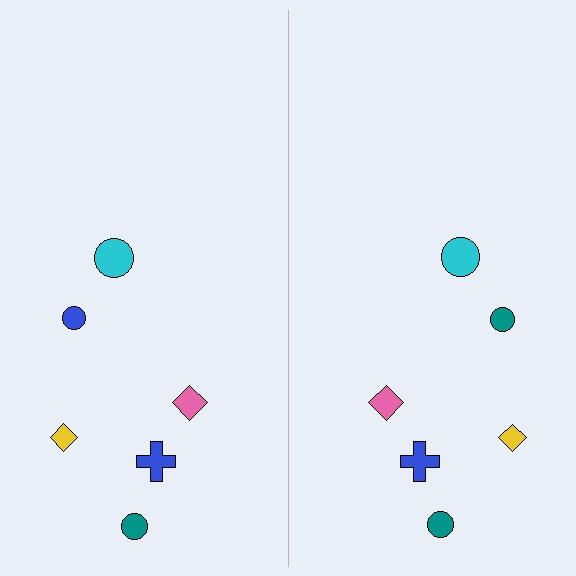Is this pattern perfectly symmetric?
No, the pattern is not perfectly symmetric. The teal circle on the right side breaks the symmetry — its mirror counterpart is blue.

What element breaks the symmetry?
The teal circle on the right side breaks the symmetry — its mirror counterpart is blue.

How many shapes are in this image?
There are 12 shapes in this image.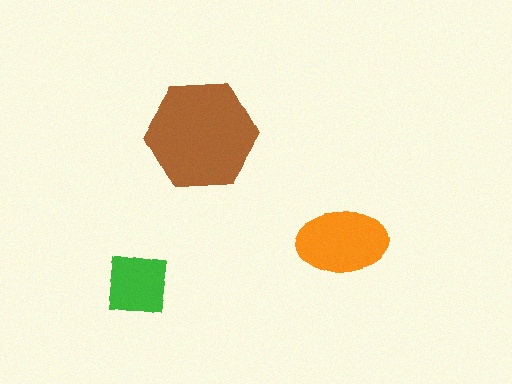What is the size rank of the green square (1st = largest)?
3rd.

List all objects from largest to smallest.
The brown hexagon, the orange ellipse, the green square.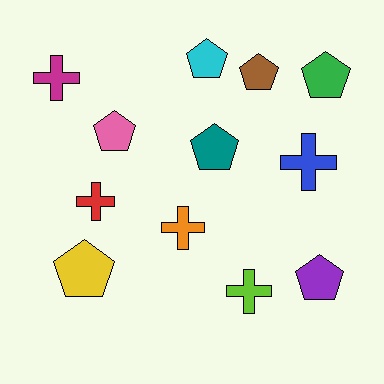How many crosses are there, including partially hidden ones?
There are 5 crosses.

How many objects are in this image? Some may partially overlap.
There are 12 objects.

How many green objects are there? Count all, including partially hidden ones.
There is 1 green object.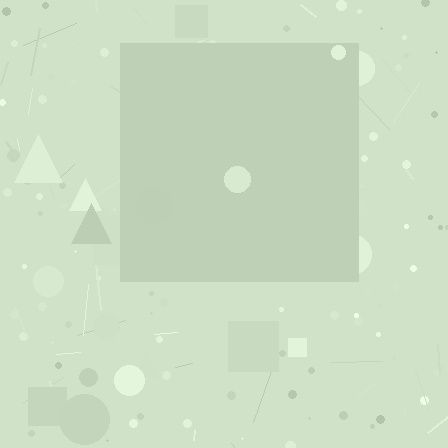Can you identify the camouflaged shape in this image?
The camouflaged shape is a square.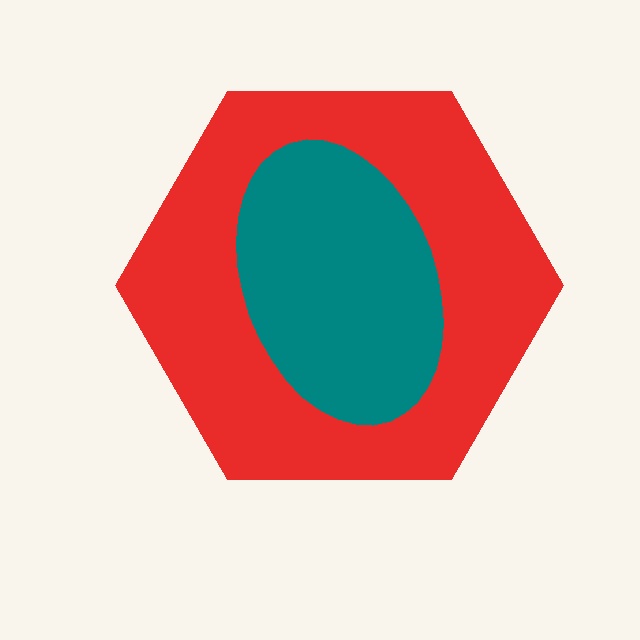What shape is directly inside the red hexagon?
The teal ellipse.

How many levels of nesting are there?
2.